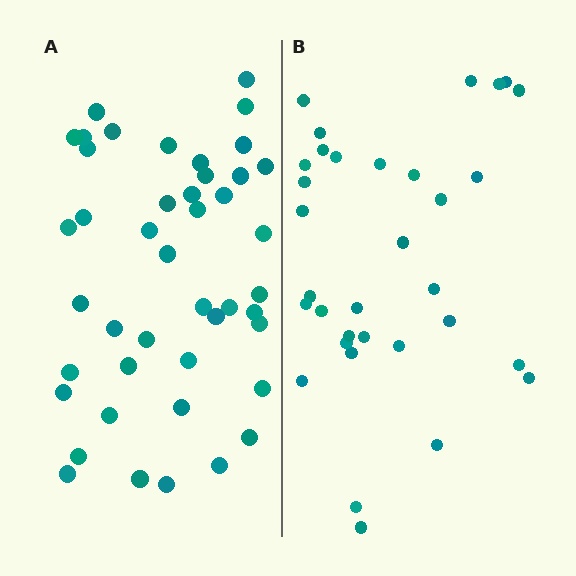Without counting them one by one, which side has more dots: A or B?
Region A (the left region) has more dots.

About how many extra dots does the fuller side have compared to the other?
Region A has roughly 12 or so more dots than region B.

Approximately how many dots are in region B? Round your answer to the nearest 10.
About 30 dots. (The exact count is 33, which rounds to 30.)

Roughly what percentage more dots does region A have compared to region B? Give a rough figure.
About 35% more.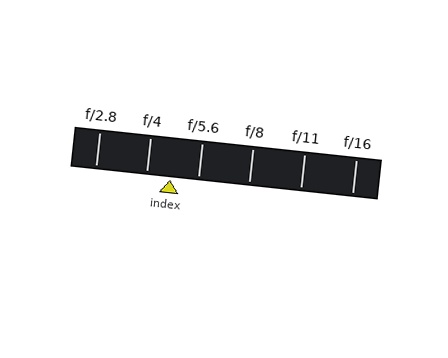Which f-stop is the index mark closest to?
The index mark is closest to f/4.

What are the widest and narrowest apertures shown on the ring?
The widest aperture shown is f/2.8 and the narrowest is f/16.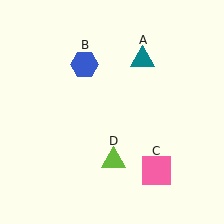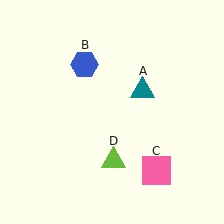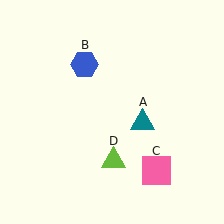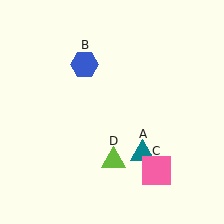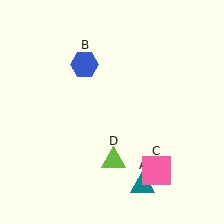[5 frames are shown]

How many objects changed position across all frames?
1 object changed position: teal triangle (object A).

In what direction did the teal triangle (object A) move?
The teal triangle (object A) moved down.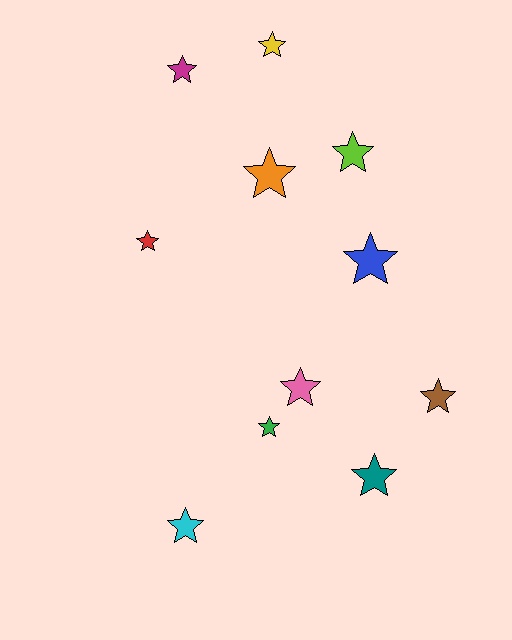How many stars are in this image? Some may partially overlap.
There are 11 stars.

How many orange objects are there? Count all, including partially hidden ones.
There is 1 orange object.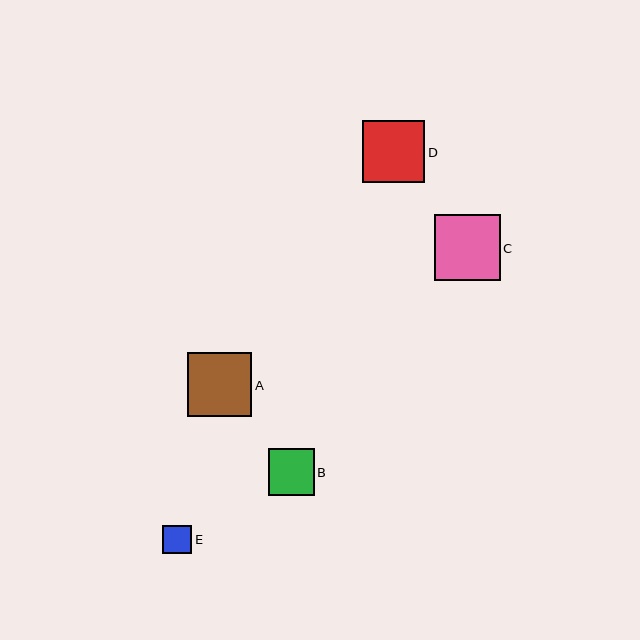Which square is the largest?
Square C is the largest with a size of approximately 66 pixels.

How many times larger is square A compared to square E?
Square A is approximately 2.2 times the size of square E.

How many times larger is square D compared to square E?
Square D is approximately 2.2 times the size of square E.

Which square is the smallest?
Square E is the smallest with a size of approximately 29 pixels.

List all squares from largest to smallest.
From largest to smallest: C, A, D, B, E.